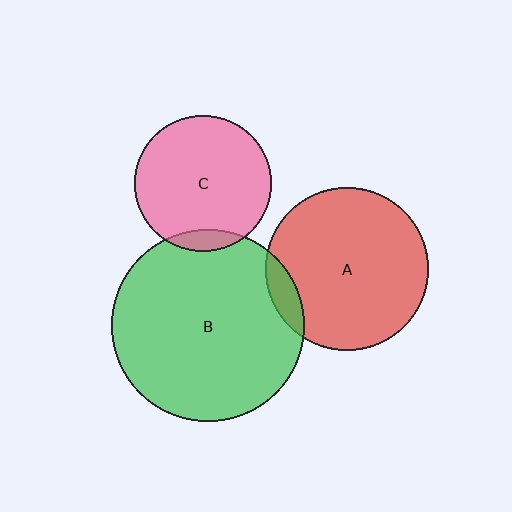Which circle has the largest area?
Circle B (green).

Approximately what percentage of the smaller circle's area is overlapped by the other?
Approximately 10%.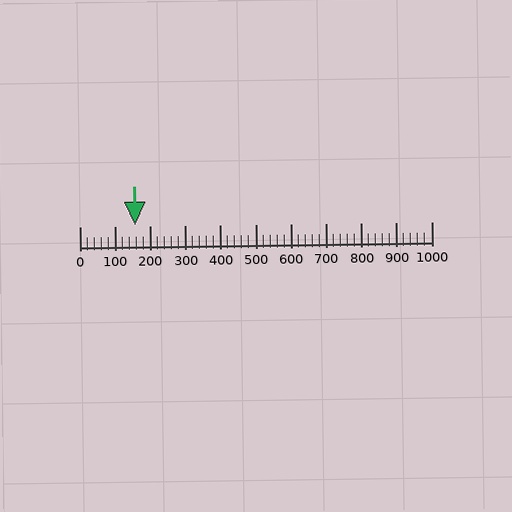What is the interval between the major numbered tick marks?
The major tick marks are spaced 100 units apart.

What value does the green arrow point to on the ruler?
The green arrow points to approximately 159.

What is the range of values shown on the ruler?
The ruler shows values from 0 to 1000.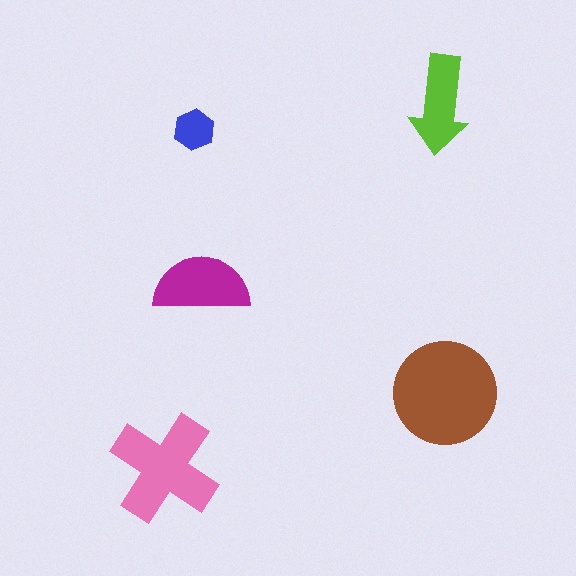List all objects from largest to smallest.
The brown circle, the pink cross, the magenta semicircle, the lime arrow, the blue hexagon.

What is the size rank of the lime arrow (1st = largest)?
4th.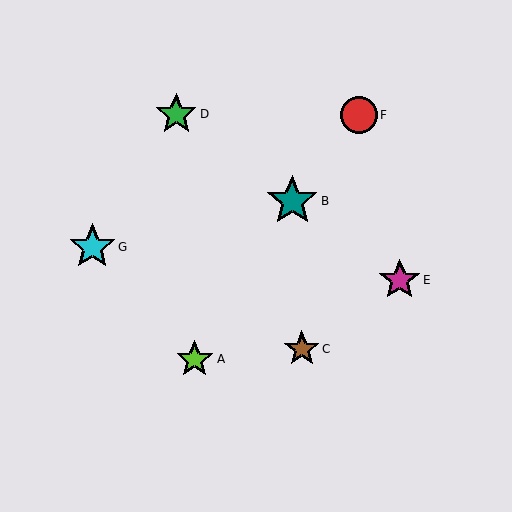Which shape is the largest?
The teal star (labeled B) is the largest.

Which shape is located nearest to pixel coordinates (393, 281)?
The magenta star (labeled E) at (400, 280) is nearest to that location.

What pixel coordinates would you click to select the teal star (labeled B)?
Click at (292, 201) to select the teal star B.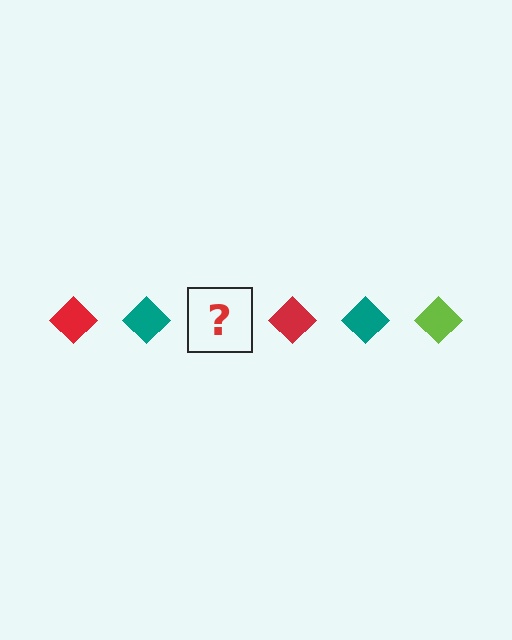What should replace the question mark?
The question mark should be replaced with a lime diamond.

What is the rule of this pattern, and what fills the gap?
The rule is that the pattern cycles through red, teal, lime diamonds. The gap should be filled with a lime diamond.